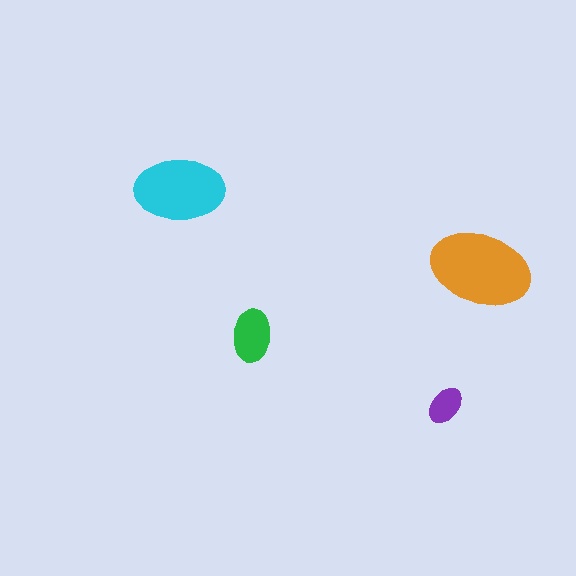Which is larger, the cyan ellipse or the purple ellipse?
The cyan one.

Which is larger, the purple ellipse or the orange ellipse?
The orange one.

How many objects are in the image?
There are 4 objects in the image.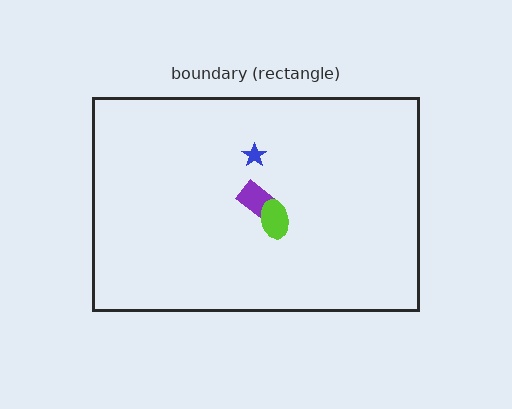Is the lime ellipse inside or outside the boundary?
Inside.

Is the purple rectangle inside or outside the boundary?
Inside.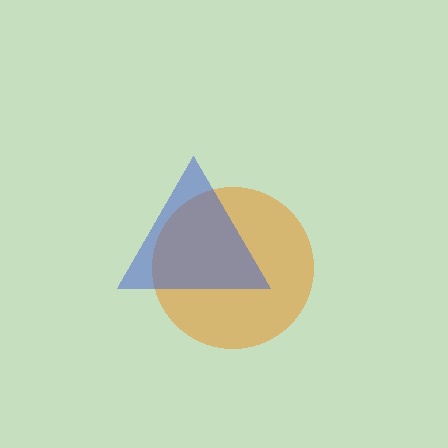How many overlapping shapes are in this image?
There are 2 overlapping shapes in the image.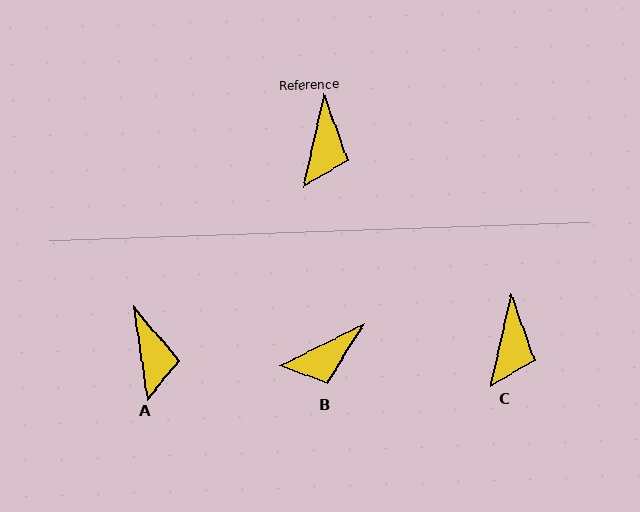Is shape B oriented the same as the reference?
No, it is off by about 51 degrees.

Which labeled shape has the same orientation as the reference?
C.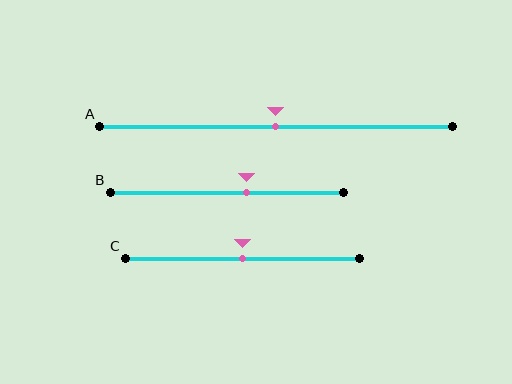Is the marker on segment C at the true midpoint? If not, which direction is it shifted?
Yes, the marker on segment C is at the true midpoint.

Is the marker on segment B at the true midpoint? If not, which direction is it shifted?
No, the marker on segment B is shifted to the right by about 8% of the segment length.